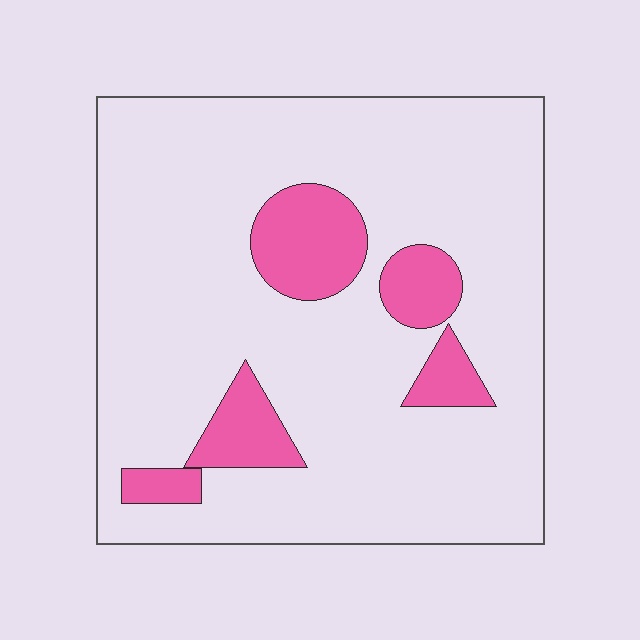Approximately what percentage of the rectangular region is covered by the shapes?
Approximately 15%.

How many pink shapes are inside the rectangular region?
5.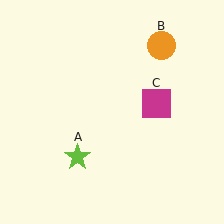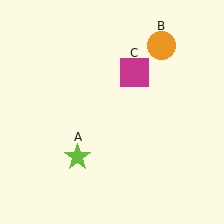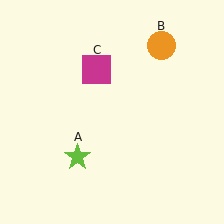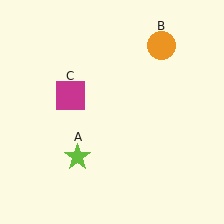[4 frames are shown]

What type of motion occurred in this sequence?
The magenta square (object C) rotated counterclockwise around the center of the scene.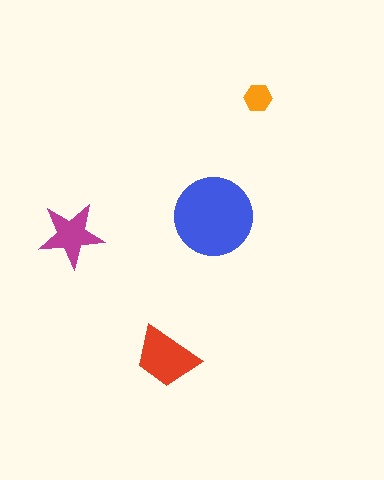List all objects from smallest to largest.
The orange hexagon, the magenta star, the red trapezoid, the blue circle.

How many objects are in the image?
There are 4 objects in the image.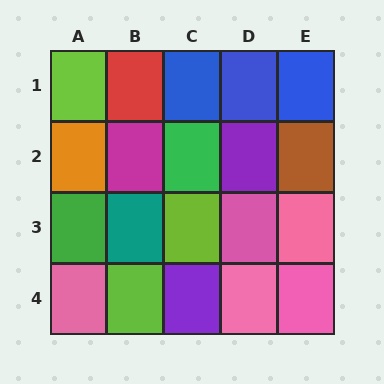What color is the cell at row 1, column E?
Blue.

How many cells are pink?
5 cells are pink.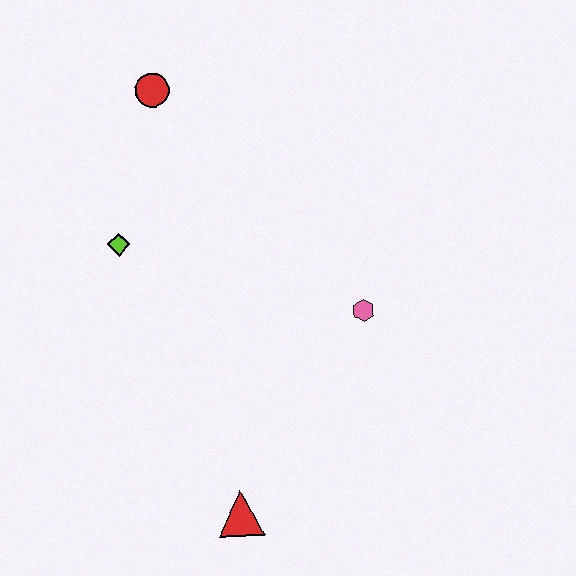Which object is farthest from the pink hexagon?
The red circle is farthest from the pink hexagon.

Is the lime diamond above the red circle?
No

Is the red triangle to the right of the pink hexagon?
No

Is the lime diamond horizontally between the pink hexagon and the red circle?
No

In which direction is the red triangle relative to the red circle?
The red triangle is below the red circle.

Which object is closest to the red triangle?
The pink hexagon is closest to the red triangle.